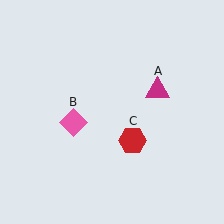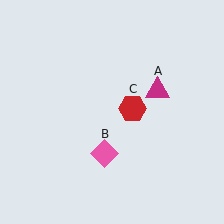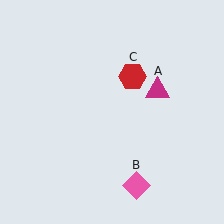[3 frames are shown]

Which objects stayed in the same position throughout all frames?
Magenta triangle (object A) remained stationary.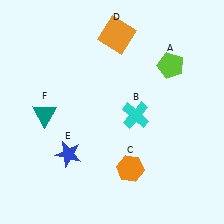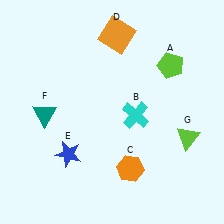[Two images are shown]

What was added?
A lime triangle (G) was added in Image 2.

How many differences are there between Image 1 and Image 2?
There is 1 difference between the two images.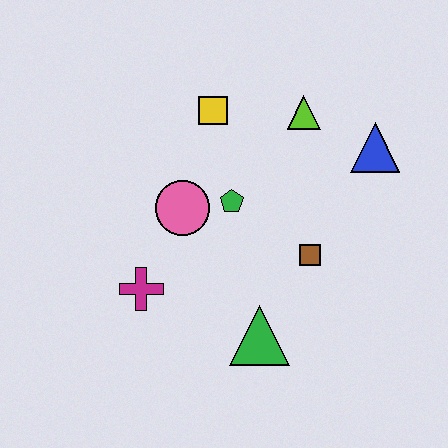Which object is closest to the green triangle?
The brown square is closest to the green triangle.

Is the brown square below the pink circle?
Yes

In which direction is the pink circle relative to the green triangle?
The pink circle is above the green triangle.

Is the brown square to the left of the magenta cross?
No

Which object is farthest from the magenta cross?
The blue triangle is farthest from the magenta cross.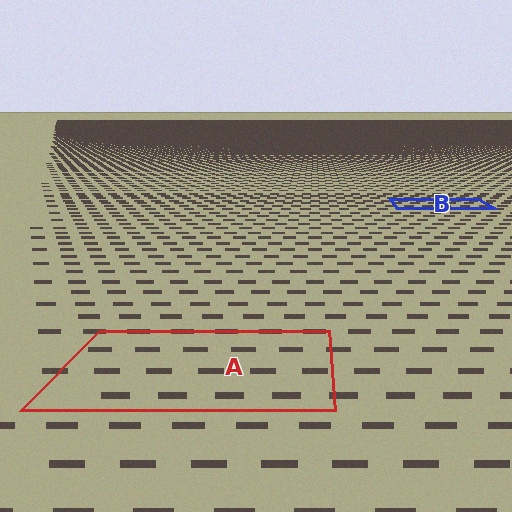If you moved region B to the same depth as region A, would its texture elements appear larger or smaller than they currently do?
They would appear larger. At a closer depth, the same texture elements are projected at a bigger on-screen size.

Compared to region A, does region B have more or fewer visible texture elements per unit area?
Region B has more texture elements per unit area — they are packed more densely because it is farther away.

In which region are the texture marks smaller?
The texture marks are smaller in region B, because it is farther away.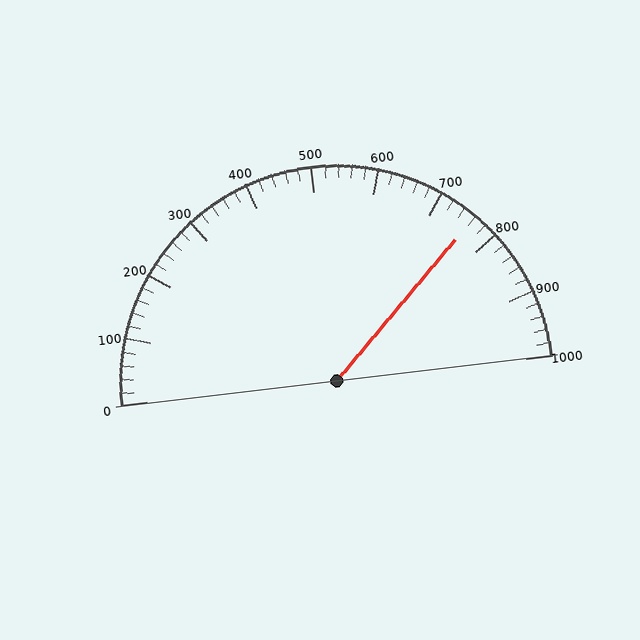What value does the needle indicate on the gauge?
The needle indicates approximately 760.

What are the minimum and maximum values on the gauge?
The gauge ranges from 0 to 1000.